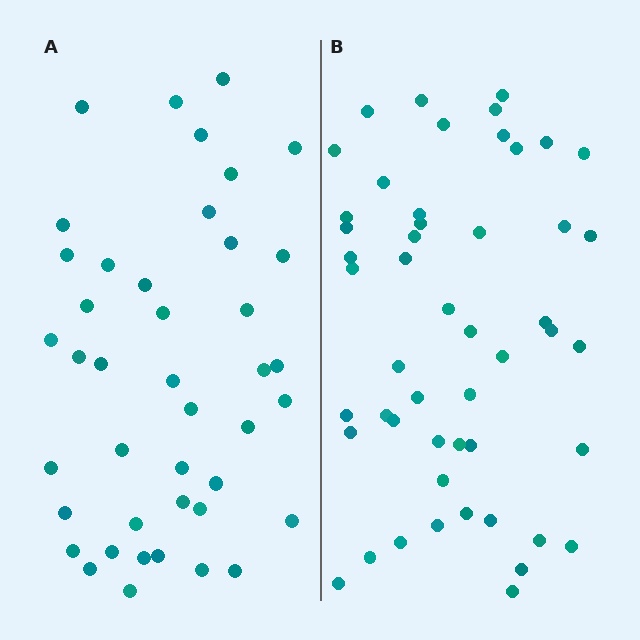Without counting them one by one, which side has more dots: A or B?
Region B (the right region) has more dots.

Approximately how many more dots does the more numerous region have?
Region B has roughly 8 or so more dots than region A.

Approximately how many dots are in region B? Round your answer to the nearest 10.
About 50 dots.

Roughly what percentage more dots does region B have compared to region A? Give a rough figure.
About 20% more.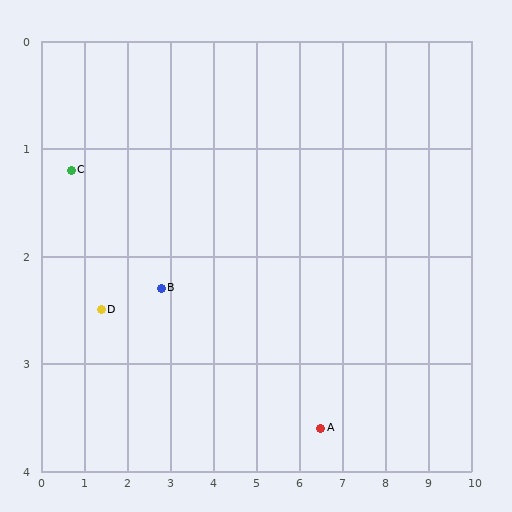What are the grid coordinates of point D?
Point D is at approximately (1.4, 2.5).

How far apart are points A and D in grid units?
Points A and D are about 5.2 grid units apart.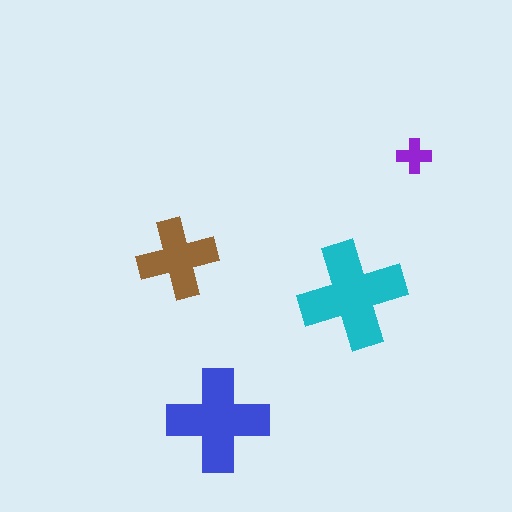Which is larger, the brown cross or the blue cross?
The blue one.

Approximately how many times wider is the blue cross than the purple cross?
About 3 times wider.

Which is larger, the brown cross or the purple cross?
The brown one.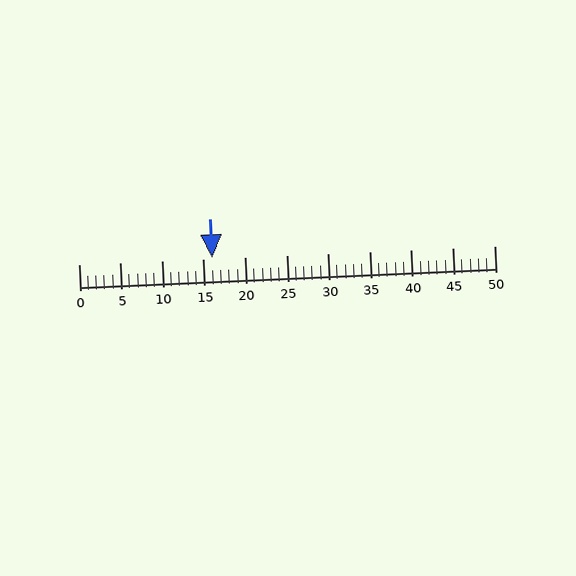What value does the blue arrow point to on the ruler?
The blue arrow points to approximately 16.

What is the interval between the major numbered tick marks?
The major tick marks are spaced 5 units apart.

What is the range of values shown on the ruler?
The ruler shows values from 0 to 50.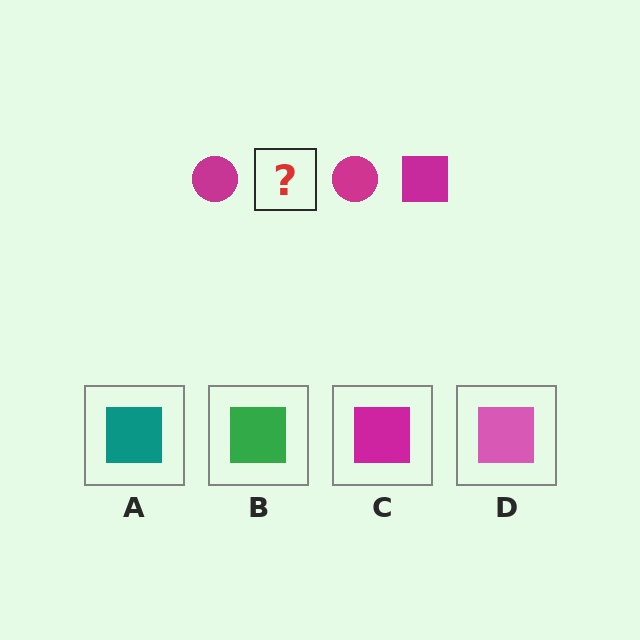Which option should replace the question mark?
Option C.